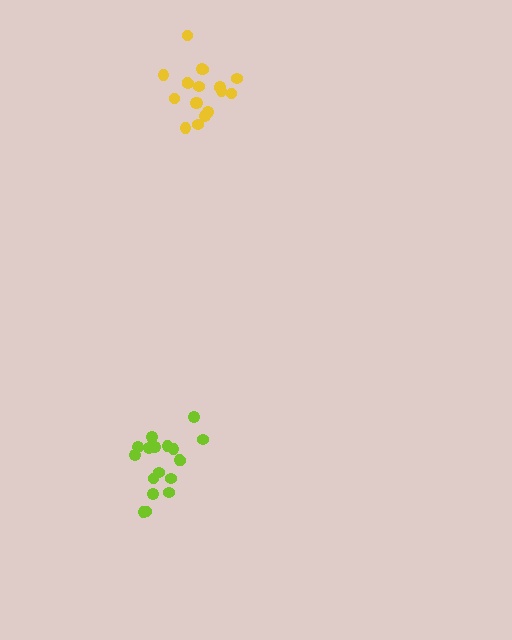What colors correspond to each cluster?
The clusters are colored: lime, yellow.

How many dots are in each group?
Group 1: 18 dots, Group 2: 19 dots (37 total).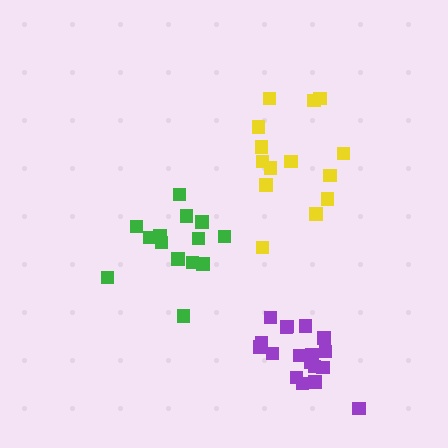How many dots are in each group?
Group 1: 14 dots, Group 2: 14 dots, Group 3: 18 dots (46 total).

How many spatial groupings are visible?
There are 3 spatial groupings.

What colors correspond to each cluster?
The clusters are colored: yellow, green, purple.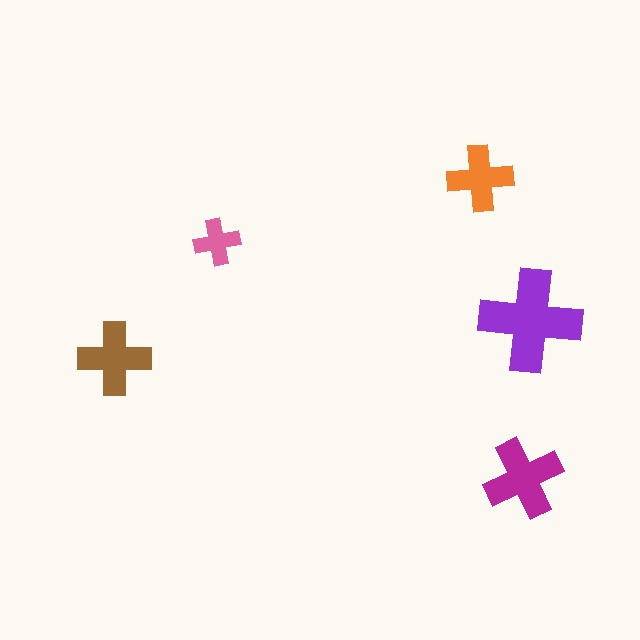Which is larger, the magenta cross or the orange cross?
The magenta one.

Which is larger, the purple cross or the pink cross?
The purple one.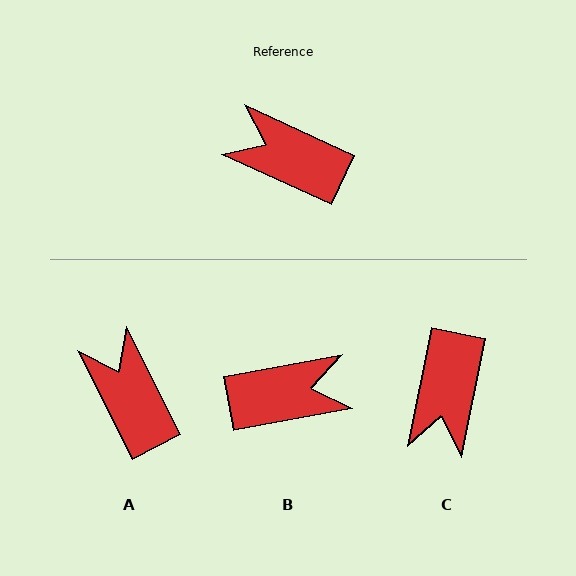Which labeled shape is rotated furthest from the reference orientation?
B, about 145 degrees away.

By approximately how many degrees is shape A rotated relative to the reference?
Approximately 39 degrees clockwise.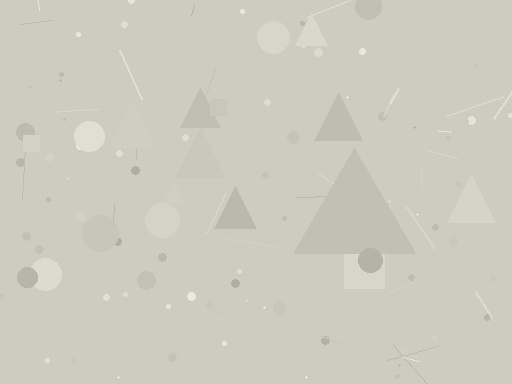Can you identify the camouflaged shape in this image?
The camouflaged shape is a triangle.